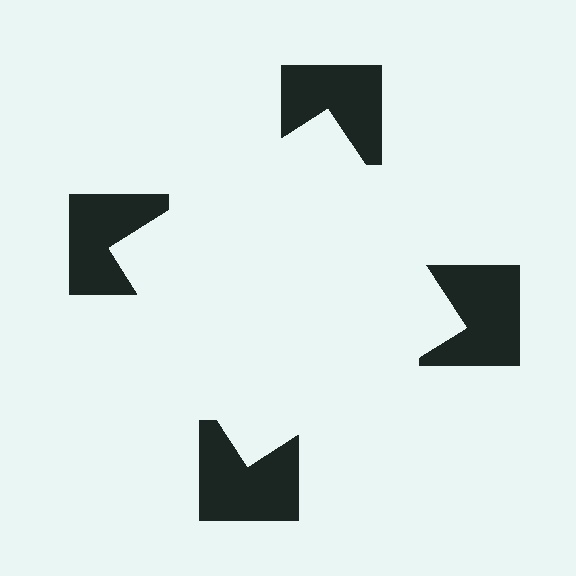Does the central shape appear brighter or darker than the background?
It typically appears slightly brighter than the background, even though no actual brightness change is drawn.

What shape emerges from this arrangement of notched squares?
An illusory square — its edges are inferred from the aligned wedge cuts in the notched squares, not physically drawn.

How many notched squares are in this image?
There are 4 — one at each vertex of the illusory square.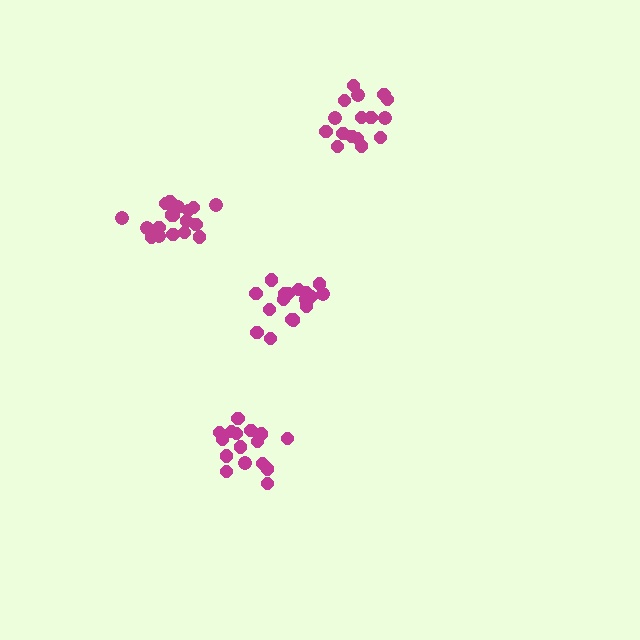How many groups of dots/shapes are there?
There are 4 groups.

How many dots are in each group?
Group 1: 17 dots, Group 2: 16 dots, Group 3: 18 dots, Group 4: 16 dots (67 total).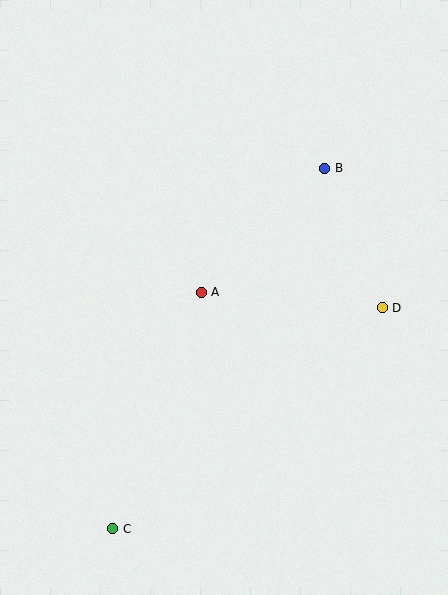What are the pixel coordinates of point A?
Point A is at (201, 292).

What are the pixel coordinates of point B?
Point B is at (325, 168).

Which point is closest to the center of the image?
Point A at (201, 292) is closest to the center.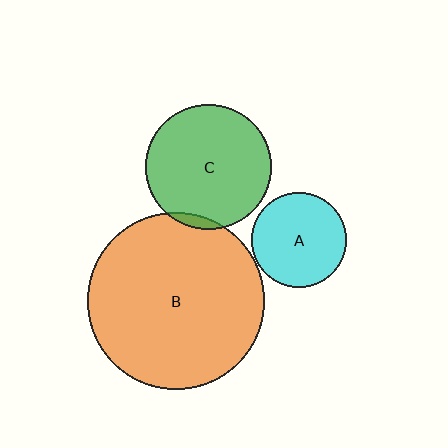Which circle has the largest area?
Circle B (orange).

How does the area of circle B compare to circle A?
Approximately 3.4 times.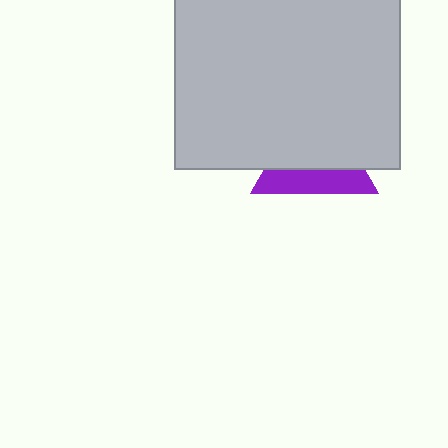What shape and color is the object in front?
The object in front is a light gray rectangle.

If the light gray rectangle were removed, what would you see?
You would see the complete purple triangle.